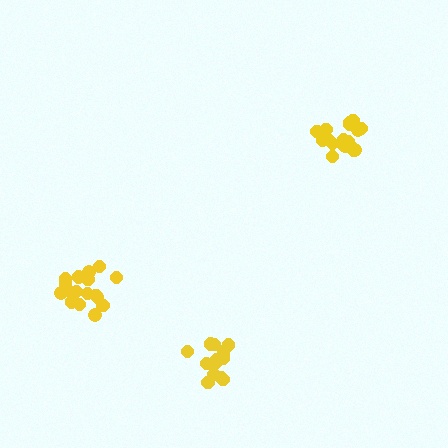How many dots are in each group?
Group 1: 18 dots, Group 2: 15 dots, Group 3: 17 dots (50 total).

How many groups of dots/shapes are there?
There are 3 groups.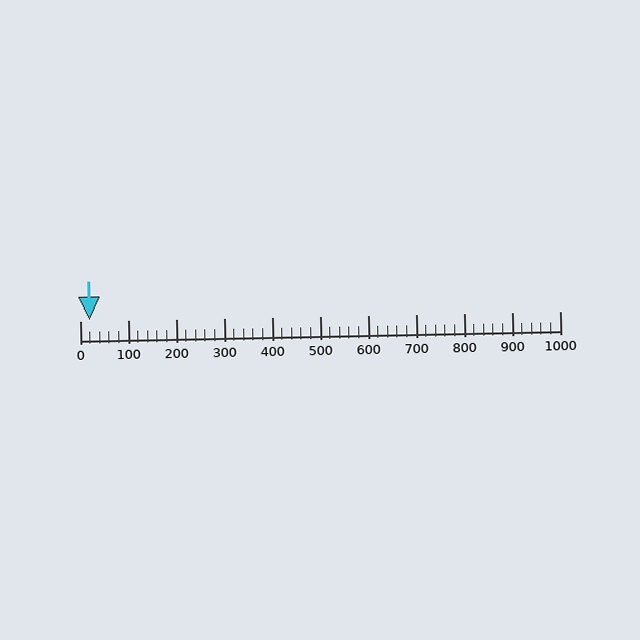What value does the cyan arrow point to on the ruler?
The cyan arrow points to approximately 20.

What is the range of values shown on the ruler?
The ruler shows values from 0 to 1000.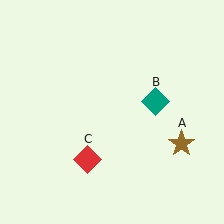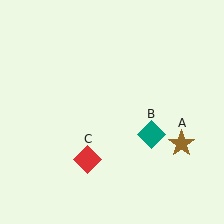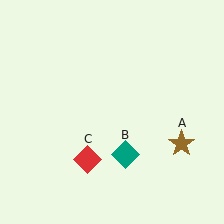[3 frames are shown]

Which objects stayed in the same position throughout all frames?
Brown star (object A) and red diamond (object C) remained stationary.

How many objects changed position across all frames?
1 object changed position: teal diamond (object B).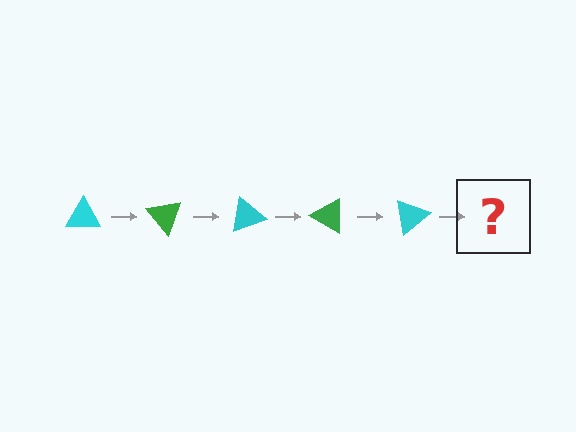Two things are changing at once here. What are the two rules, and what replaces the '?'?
The two rules are that it rotates 50 degrees each step and the color cycles through cyan and green. The '?' should be a green triangle, rotated 250 degrees from the start.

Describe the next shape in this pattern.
It should be a green triangle, rotated 250 degrees from the start.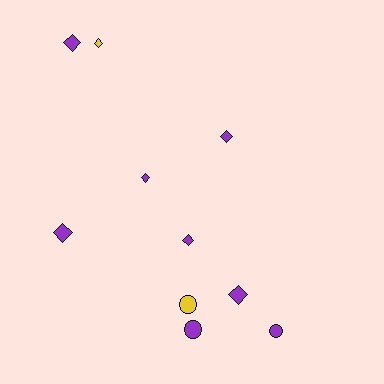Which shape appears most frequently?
Diamond, with 7 objects.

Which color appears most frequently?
Purple, with 8 objects.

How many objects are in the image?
There are 10 objects.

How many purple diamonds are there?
There are 6 purple diamonds.